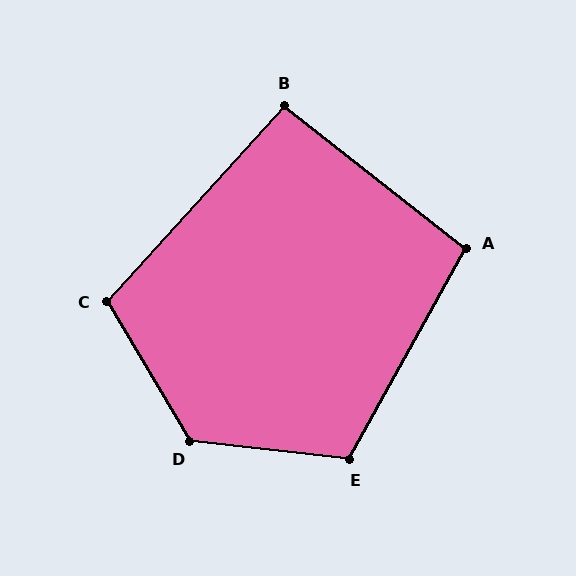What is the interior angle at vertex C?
Approximately 107 degrees (obtuse).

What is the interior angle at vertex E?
Approximately 112 degrees (obtuse).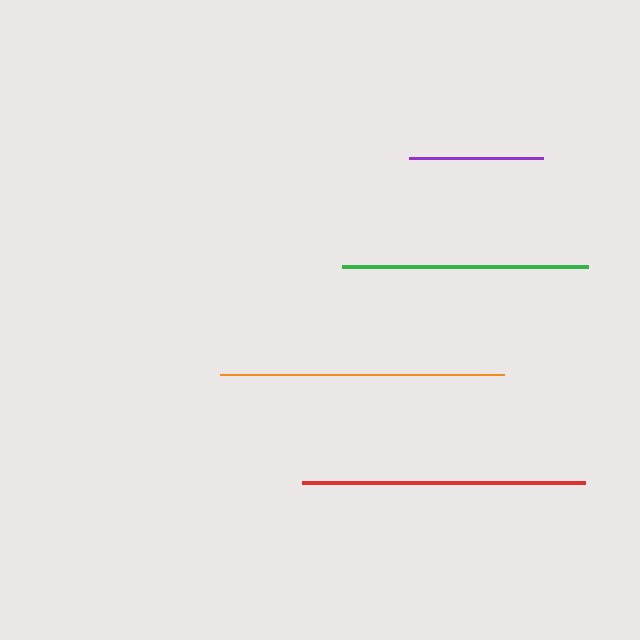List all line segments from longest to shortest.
From longest to shortest: orange, red, green, purple.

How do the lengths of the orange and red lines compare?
The orange and red lines are approximately the same length.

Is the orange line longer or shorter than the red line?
The orange line is longer than the red line.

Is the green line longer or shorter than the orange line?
The orange line is longer than the green line.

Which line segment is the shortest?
The purple line is the shortest at approximately 134 pixels.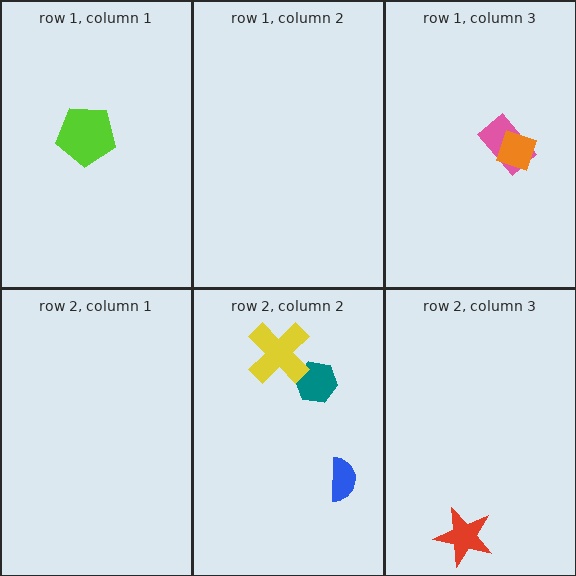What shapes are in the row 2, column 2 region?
The teal hexagon, the yellow cross, the blue semicircle.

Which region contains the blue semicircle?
The row 2, column 2 region.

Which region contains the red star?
The row 2, column 3 region.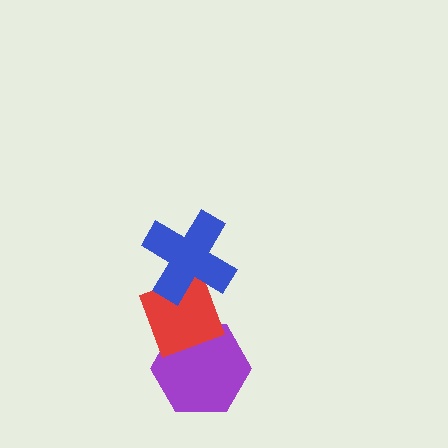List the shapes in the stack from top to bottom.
From top to bottom: the blue cross, the red diamond, the purple hexagon.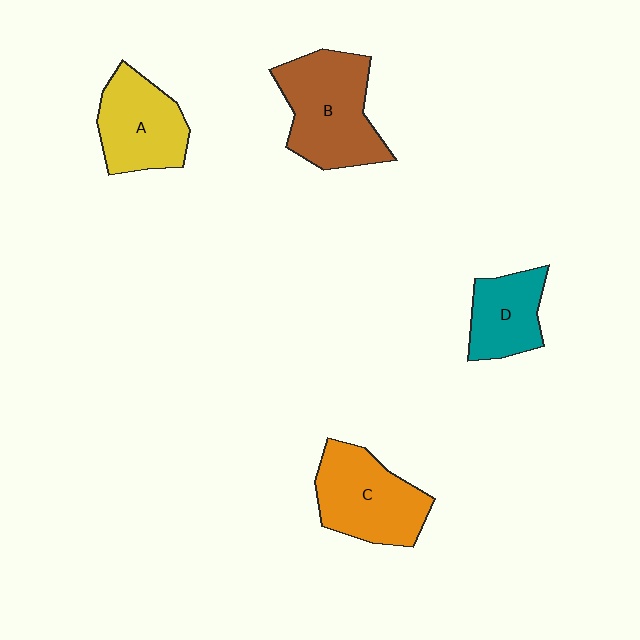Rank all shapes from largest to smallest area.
From largest to smallest: B (brown), C (orange), A (yellow), D (teal).